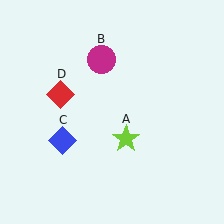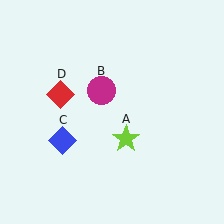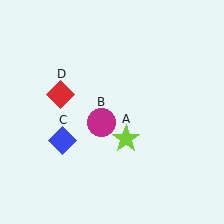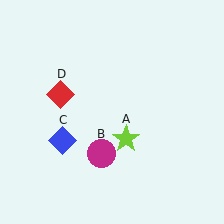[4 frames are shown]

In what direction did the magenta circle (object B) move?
The magenta circle (object B) moved down.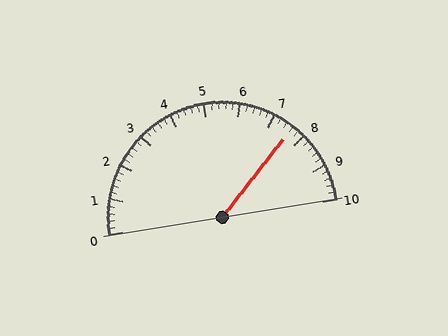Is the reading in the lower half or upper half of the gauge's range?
The reading is in the upper half of the range (0 to 10).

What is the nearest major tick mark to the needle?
The nearest major tick mark is 8.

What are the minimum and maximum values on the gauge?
The gauge ranges from 0 to 10.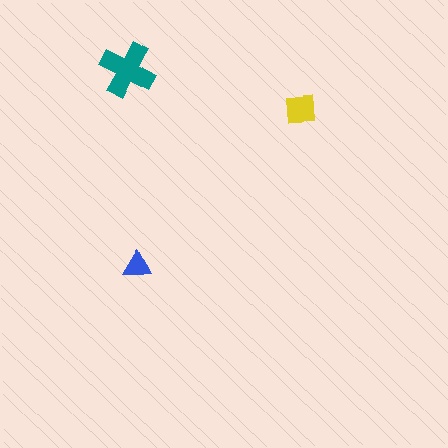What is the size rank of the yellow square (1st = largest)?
2nd.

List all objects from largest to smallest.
The teal cross, the yellow square, the blue triangle.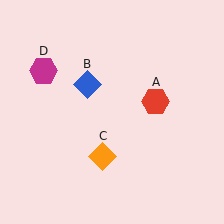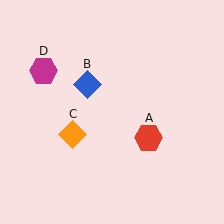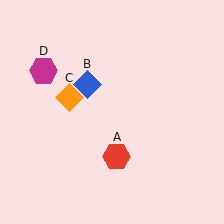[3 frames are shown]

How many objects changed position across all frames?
2 objects changed position: red hexagon (object A), orange diamond (object C).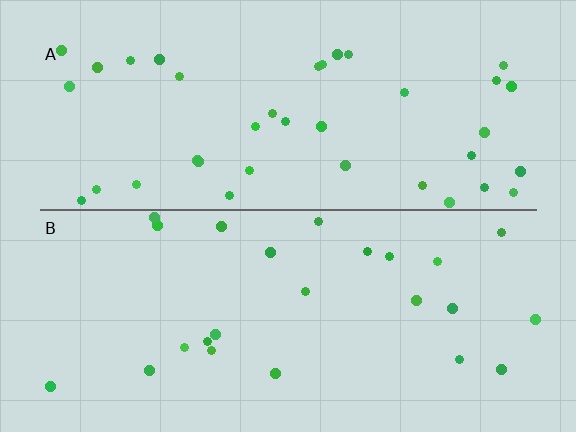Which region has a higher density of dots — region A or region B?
A (the top).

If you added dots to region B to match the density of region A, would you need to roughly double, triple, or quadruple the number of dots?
Approximately double.